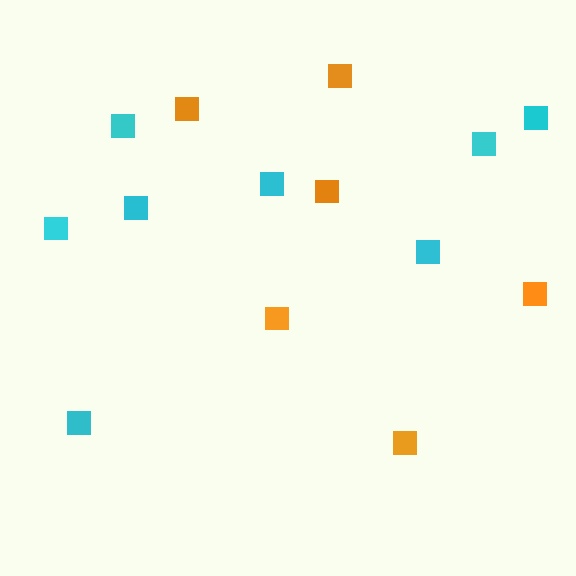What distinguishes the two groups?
There are 2 groups: one group of cyan squares (8) and one group of orange squares (6).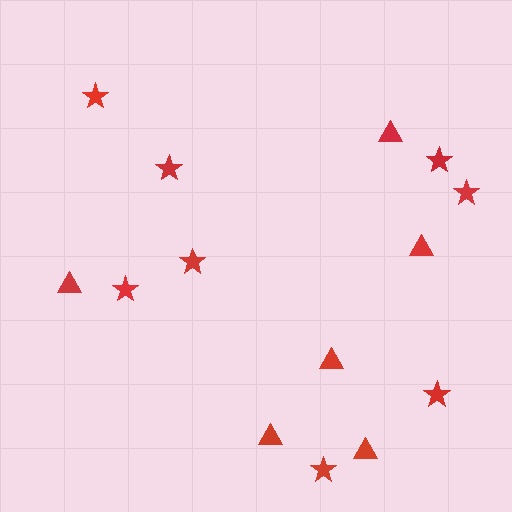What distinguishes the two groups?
There are 2 groups: one group of stars (8) and one group of triangles (6).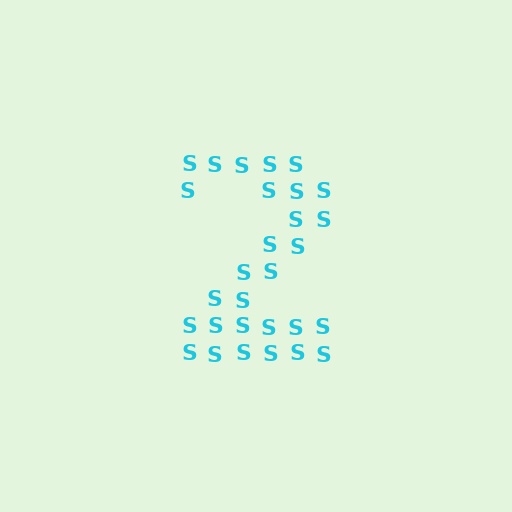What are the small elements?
The small elements are letter S's.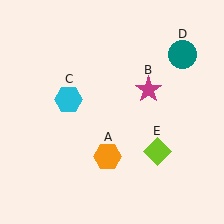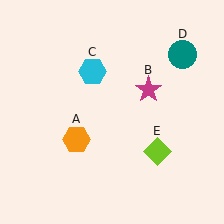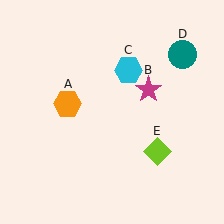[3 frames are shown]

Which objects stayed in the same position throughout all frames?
Magenta star (object B) and teal circle (object D) and lime diamond (object E) remained stationary.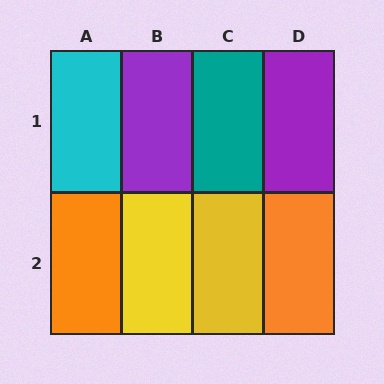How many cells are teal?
1 cell is teal.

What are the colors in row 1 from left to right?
Cyan, purple, teal, purple.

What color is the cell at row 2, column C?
Yellow.